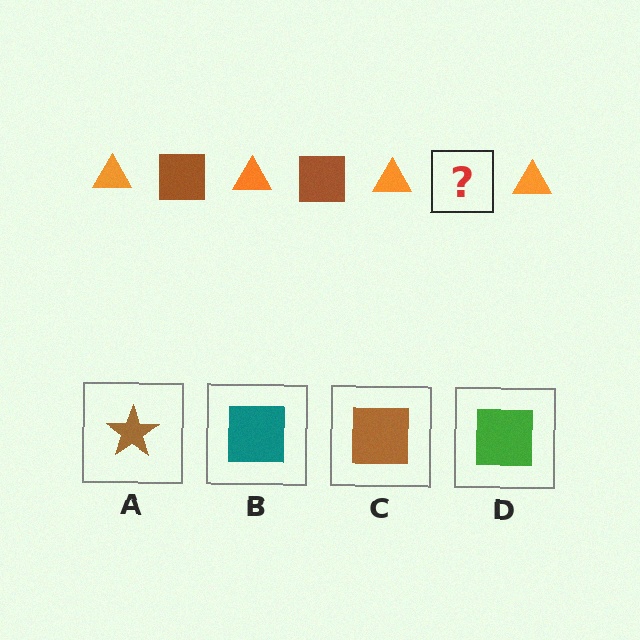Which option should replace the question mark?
Option C.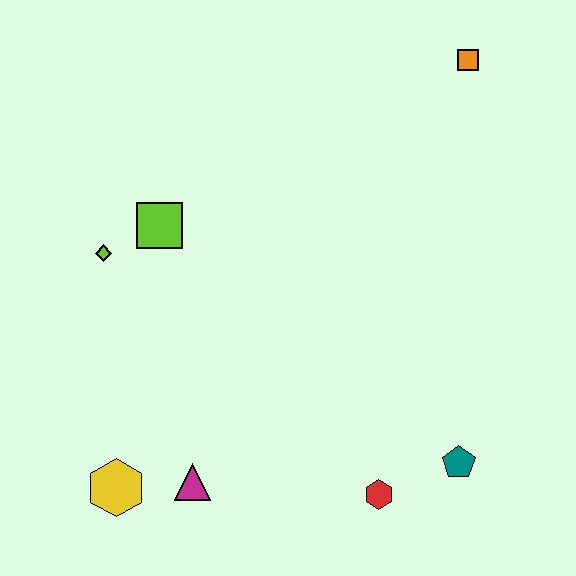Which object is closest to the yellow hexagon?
The magenta triangle is closest to the yellow hexagon.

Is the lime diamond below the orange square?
Yes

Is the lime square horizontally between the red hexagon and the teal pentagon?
No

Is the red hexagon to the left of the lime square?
No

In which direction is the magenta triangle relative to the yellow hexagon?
The magenta triangle is to the right of the yellow hexagon.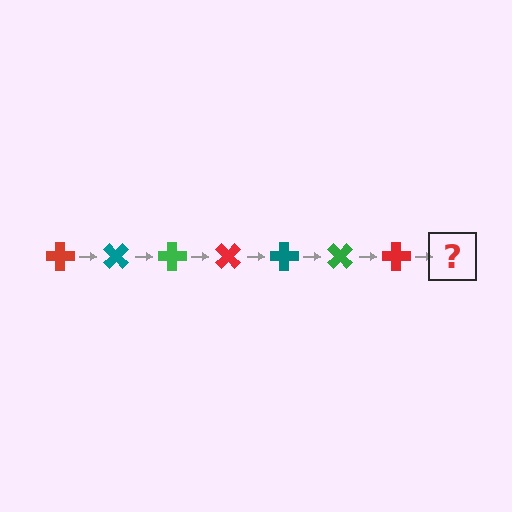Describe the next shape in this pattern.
It should be a teal cross, rotated 315 degrees from the start.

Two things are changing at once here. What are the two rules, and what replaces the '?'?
The two rules are that it rotates 45 degrees each step and the color cycles through red, teal, and green. The '?' should be a teal cross, rotated 315 degrees from the start.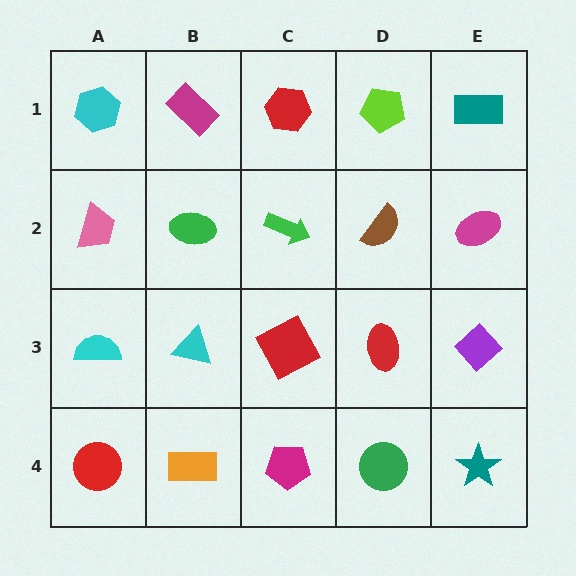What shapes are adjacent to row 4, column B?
A cyan triangle (row 3, column B), a red circle (row 4, column A), a magenta pentagon (row 4, column C).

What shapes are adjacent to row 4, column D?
A red ellipse (row 3, column D), a magenta pentagon (row 4, column C), a teal star (row 4, column E).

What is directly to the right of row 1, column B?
A red hexagon.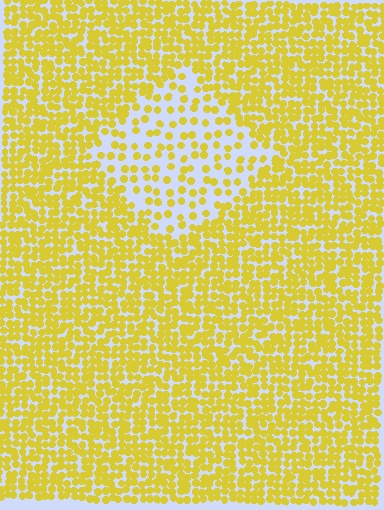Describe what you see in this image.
The image contains small yellow elements arranged at two different densities. A diamond-shaped region is visible where the elements are less densely packed than the surrounding area.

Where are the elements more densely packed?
The elements are more densely packed outside the diamond boundary.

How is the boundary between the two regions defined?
The boundary is defined by a change in element density (approximately 2.4x ratio). All elements are the same color, size, and shape.